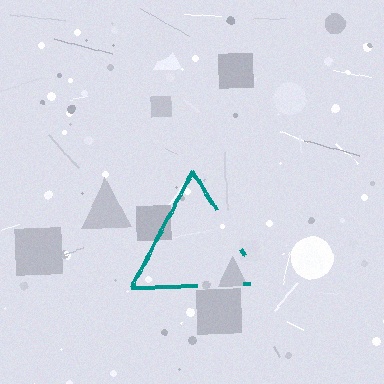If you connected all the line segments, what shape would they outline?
They would outline a triangle.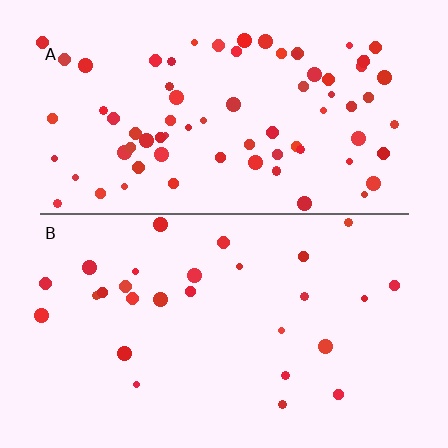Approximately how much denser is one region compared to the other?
Approximately 2.8× — region A over region B.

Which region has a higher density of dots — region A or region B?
A (the top).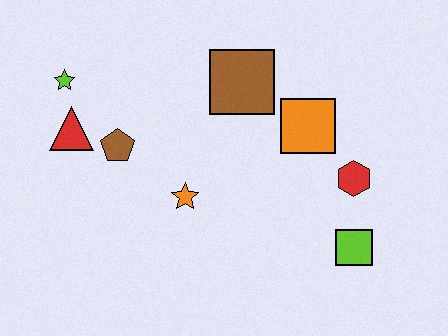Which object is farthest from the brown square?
The lime square is farthest from the brown square.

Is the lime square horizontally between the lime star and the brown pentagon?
No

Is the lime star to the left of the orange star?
Yes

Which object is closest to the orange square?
The red hexagon is closest to the orange square.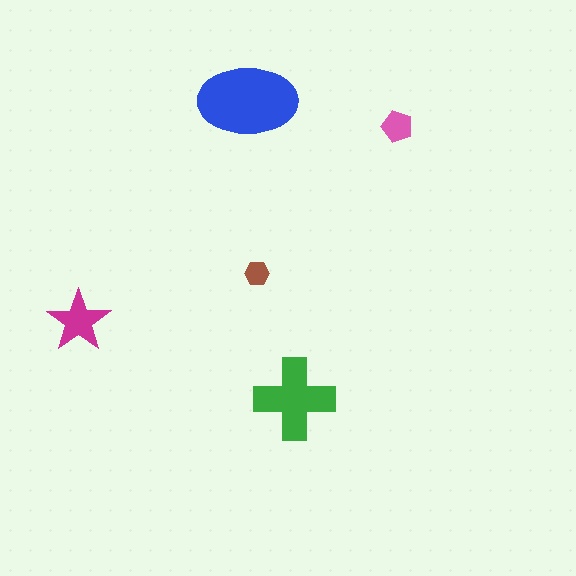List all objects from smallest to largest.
The brown hexagon, the pink pentagon, the magenta star, the green cross, the blue ellipse.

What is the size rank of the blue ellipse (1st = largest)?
1st.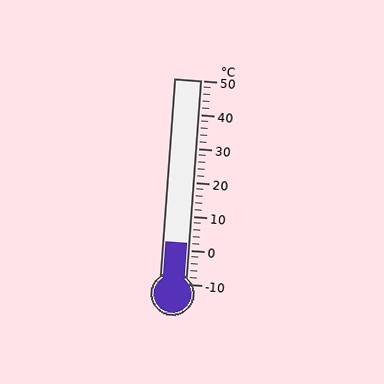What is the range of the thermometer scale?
The thermometer scale ranges from -10°C to 50°C.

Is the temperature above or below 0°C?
The temperature is above 0°C.